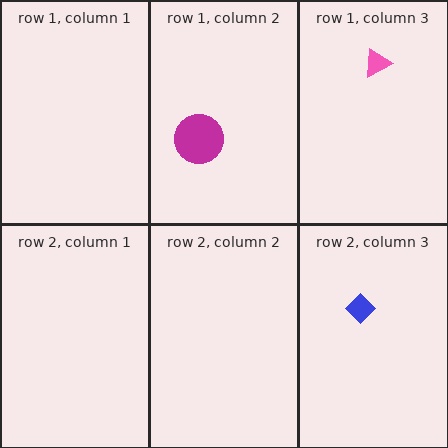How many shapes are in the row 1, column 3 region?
1.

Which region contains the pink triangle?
The row 1, column 3 region.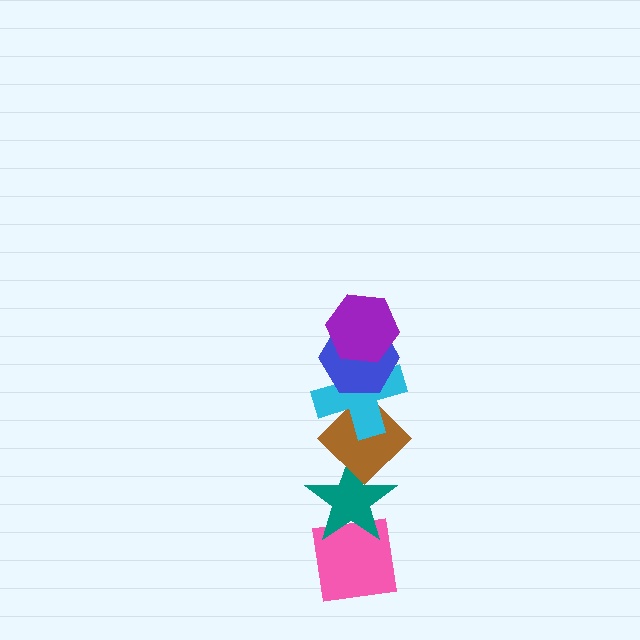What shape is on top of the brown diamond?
The cyan cross is on top of the brown diamond.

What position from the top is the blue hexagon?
The blue hexagon is 2nd from the top.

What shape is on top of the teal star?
The brown diamond is on top of the teal star.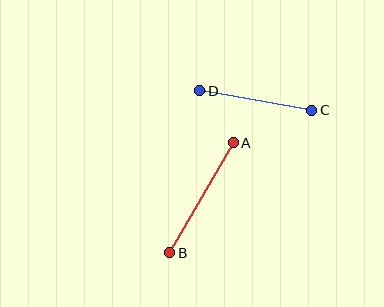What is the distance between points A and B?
The distance is approximately 127 pixels.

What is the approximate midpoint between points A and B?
The midpoint is at approximately (202, 198) pixels.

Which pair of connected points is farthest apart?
Points A and B are farthest apart.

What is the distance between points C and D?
The distance is approximately 114 pixels.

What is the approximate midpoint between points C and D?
The midpoint is at approximately (256, 100) pixels.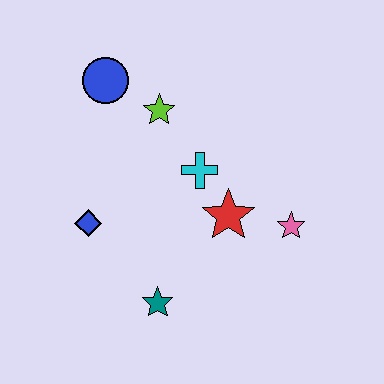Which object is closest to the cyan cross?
The red star is closest to the cyan cross.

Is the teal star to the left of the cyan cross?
Yes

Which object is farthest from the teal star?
The blue circle is farthest from the teal star.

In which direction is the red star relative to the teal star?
The red star is above the teal star.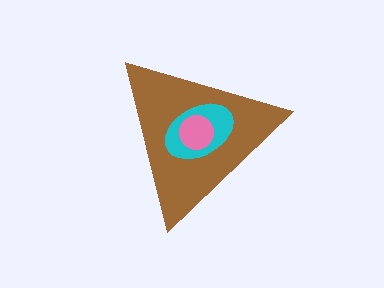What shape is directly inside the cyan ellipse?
The pink circle.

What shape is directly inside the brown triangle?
The cyan ellipse.